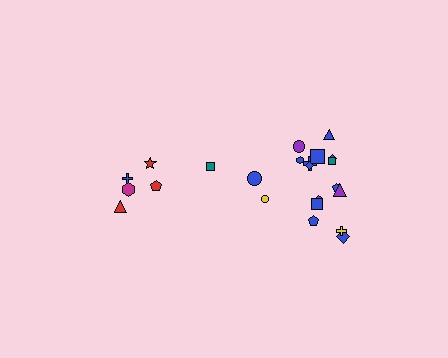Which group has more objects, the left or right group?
The right group.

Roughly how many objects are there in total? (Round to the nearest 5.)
Roughly 25 objects in total.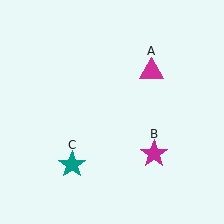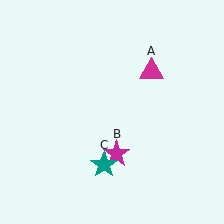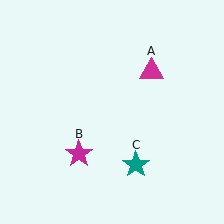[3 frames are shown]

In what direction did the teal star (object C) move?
The teal star (object C) moved right.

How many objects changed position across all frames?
2 objects changed position: magenta star (object B), teal star (object C).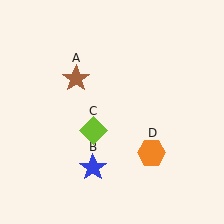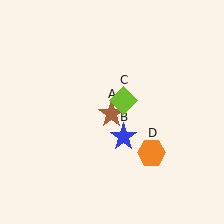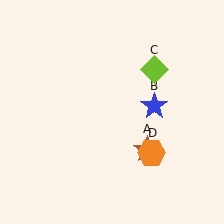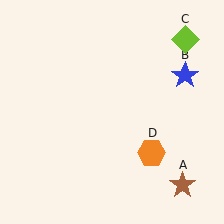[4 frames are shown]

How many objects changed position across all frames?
3 objects changed position: brown star (object A), blue star (object B), lime diamond (object C).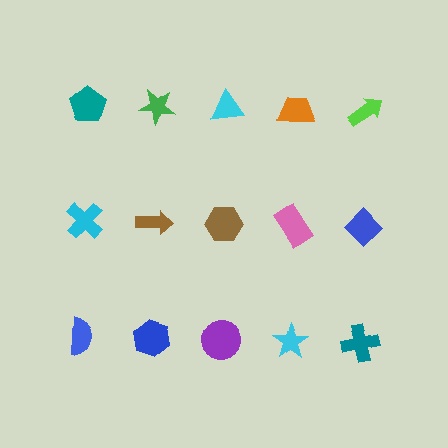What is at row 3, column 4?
A cyan star.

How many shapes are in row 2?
5 shapes.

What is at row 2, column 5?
A blue diamond.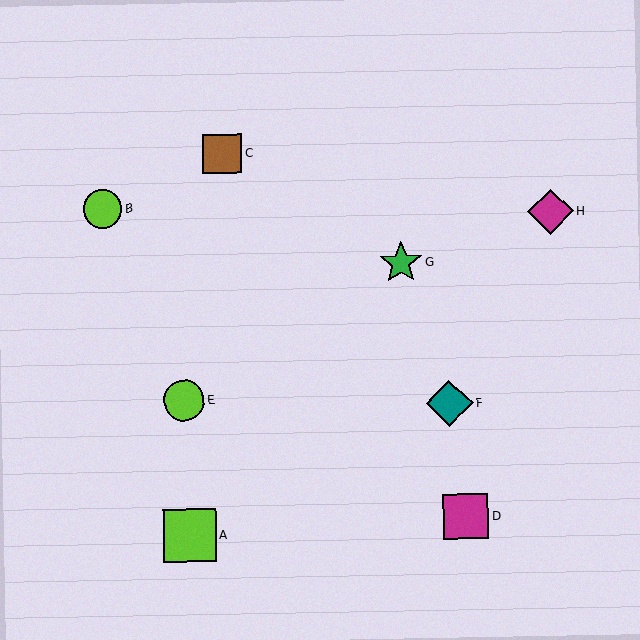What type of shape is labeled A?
Shape A is a lime square.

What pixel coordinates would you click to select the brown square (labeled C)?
Click at (222, 154) to select the brown square C.